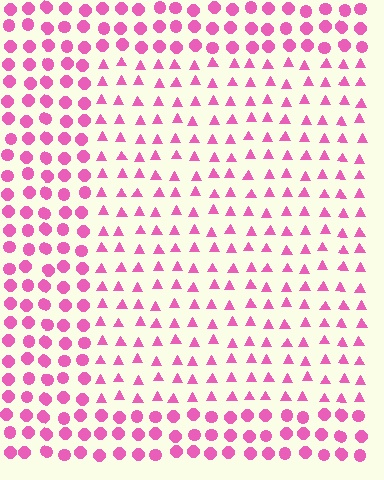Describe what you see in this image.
The image is filled with small pink elements arranged in a uniform grid. A rectangle-shaped region contains triangles, while the surrounding area contains circles. The boundary is defined purely by the change in element shape.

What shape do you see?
I see a rectangle.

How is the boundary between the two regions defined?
The boundary is defined by a change in element shape: triangles inside vs. circles outside. All elements share the same color and spacing.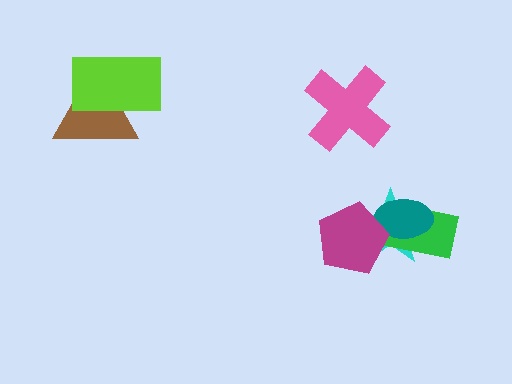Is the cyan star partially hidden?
Yes, it is partially covered by another shape.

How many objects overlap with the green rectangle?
2 objects overlap with the green rectangle.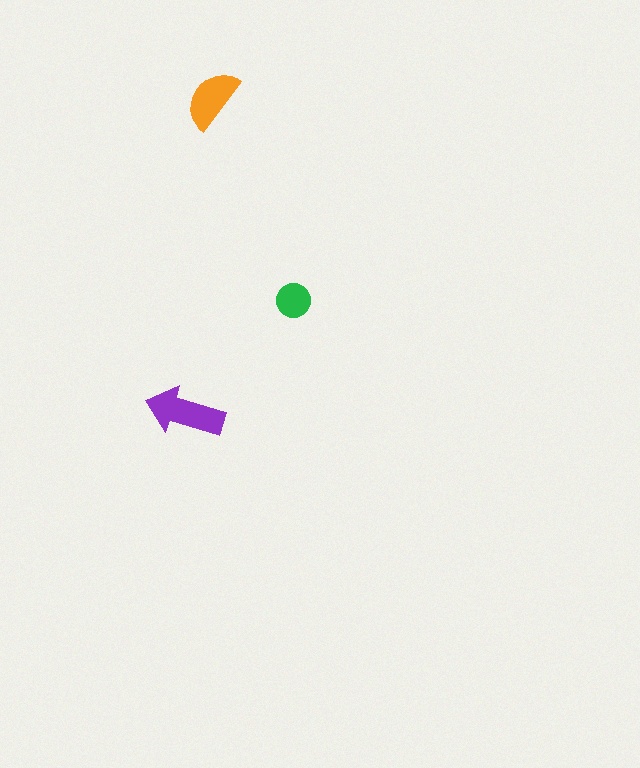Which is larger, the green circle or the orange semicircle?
The orange semicircle.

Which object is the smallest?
The green circle.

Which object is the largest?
The purple arrow.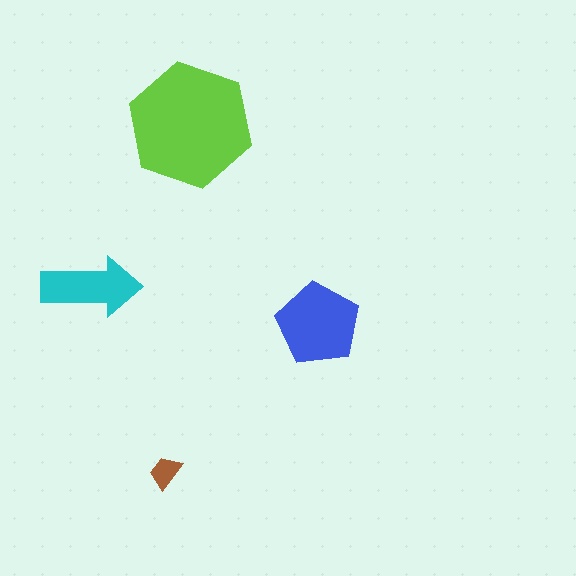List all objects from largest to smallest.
The lime hexagon, the blue pentagon, the cyan arrow, the brown trapezoid.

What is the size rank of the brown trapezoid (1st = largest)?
4th.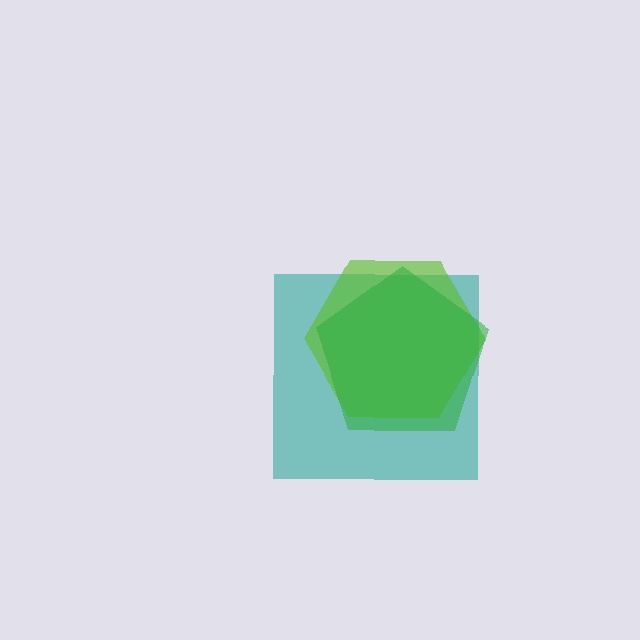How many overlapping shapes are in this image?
There are 3 overlapping shapes in the image.